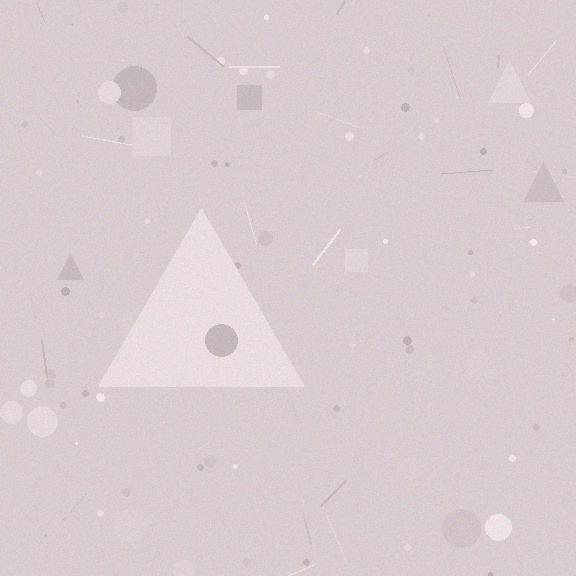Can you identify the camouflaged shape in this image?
The camouflaged shape is a triangle.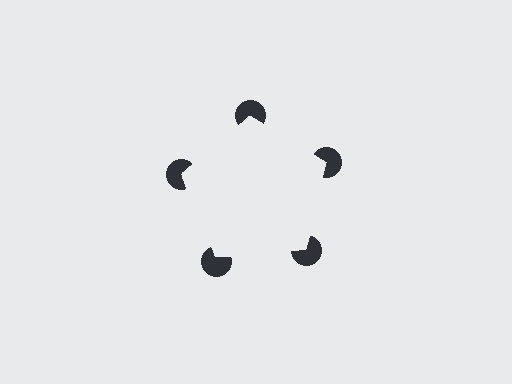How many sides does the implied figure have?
5 sides.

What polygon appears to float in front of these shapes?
An illusory pentagon — its edges are inferred from the aligned wedge cuts in the pac-man discs, not physically drawn.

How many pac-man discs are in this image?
There are 5 — one at each vertex of the illusory pentagon.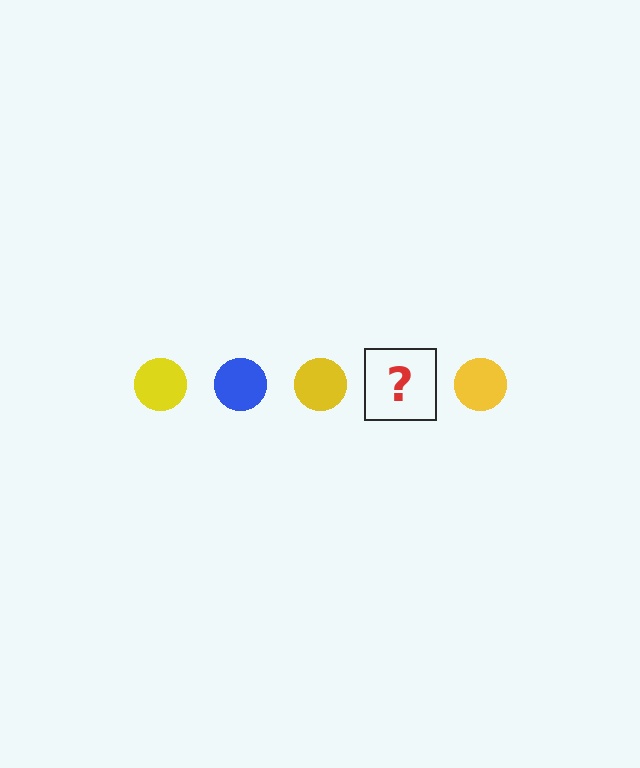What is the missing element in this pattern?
The missing element is a blue circle.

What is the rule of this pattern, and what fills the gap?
The rule is that the pattern cycles through yellow, blue circles. The gap should be filled with a blue circle.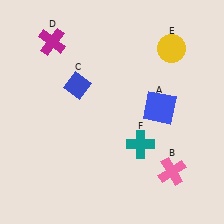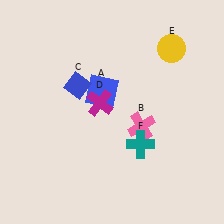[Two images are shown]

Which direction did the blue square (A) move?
The blue square (A) moved left.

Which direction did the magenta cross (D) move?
The magenta cross (D) moved down.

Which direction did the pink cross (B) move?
The pink cross (B) moved up.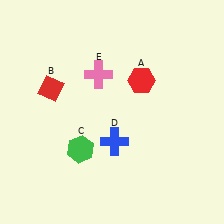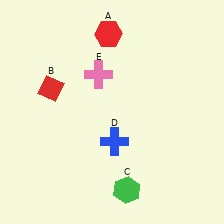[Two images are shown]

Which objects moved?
The objects that moved are: the red hexagon (A), the green hexagon (C).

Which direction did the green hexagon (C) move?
The green hexagon (C) moved right.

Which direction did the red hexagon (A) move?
The red hexagon (A) moved up.